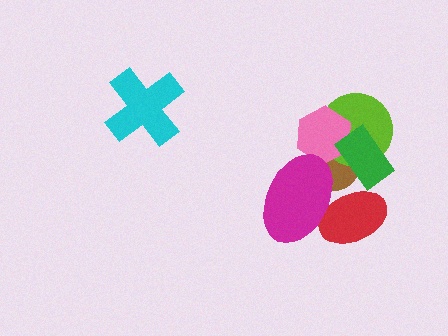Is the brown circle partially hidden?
Yes, it is partially covered by another shape.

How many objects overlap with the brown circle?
4 objects overlap with the brown circle.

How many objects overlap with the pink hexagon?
4 objects overlap with the pink hexagon.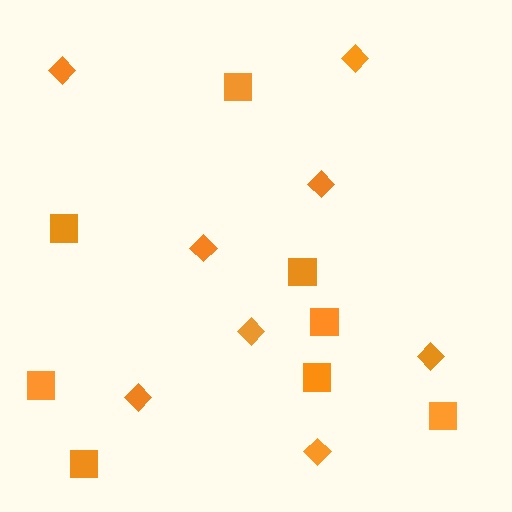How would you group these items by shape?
There are 2 groups: one group of squares (8) and one group of diamonds (8).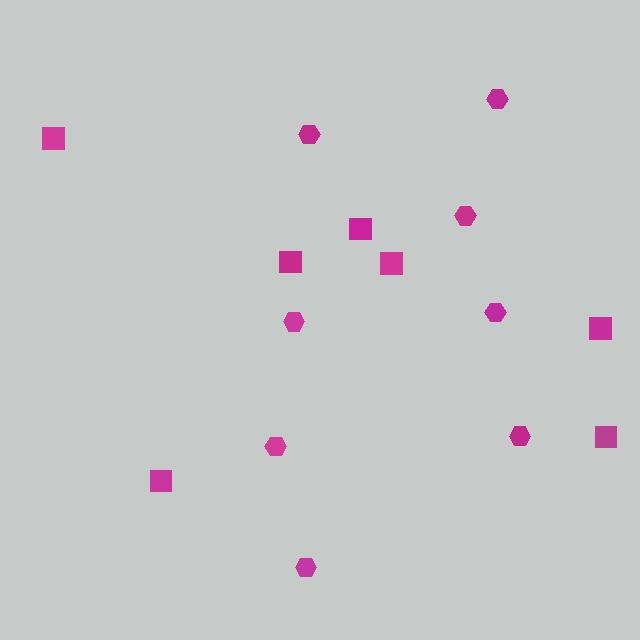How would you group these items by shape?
There are 2 groups: one group of squares (7) and one group of hexagons (8).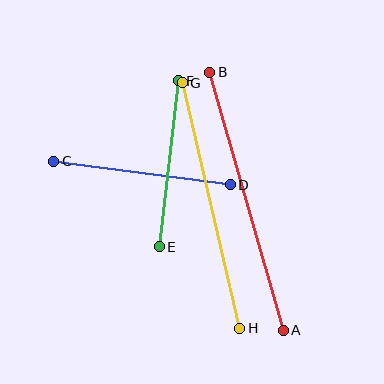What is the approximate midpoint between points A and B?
The midpoint is at approximately (247, 201) pixels.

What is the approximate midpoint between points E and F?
The midpoint is at approximately (169, 164) pixels.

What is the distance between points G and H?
The distance is approximately 252 pixels.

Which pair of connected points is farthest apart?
Points A and B are farthest apart.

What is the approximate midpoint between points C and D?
The midpoint is at approximately (142, 173) pixels.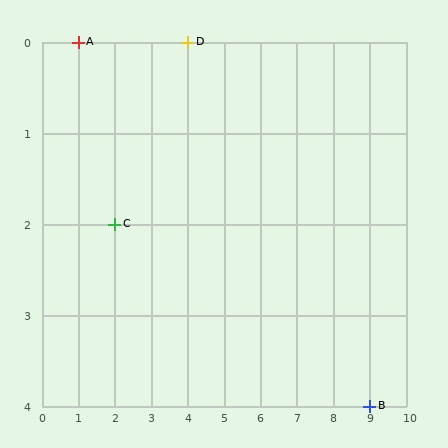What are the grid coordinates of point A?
Point A is at grid coordinates (1, 0).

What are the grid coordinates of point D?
Point D is at grid coordinates (4, 0).